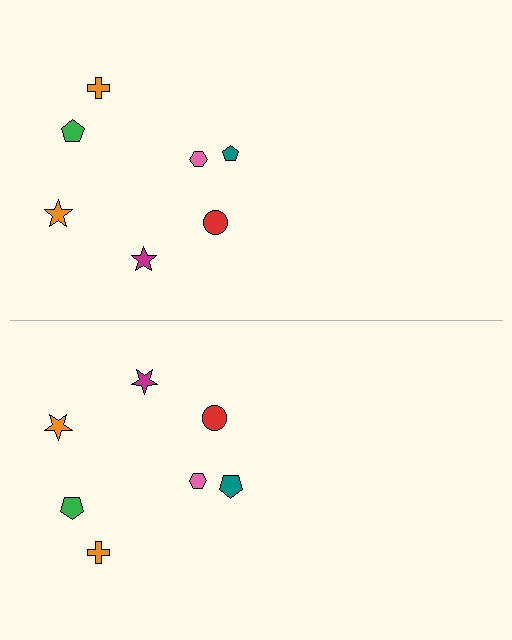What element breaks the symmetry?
The teal pentagon on the bottom side has a different size than its mirror counterpart.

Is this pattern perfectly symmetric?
No, the pattern is not perfectly symmetric. The teal pentagon on the bottom side has a different size than its mirror counterpart.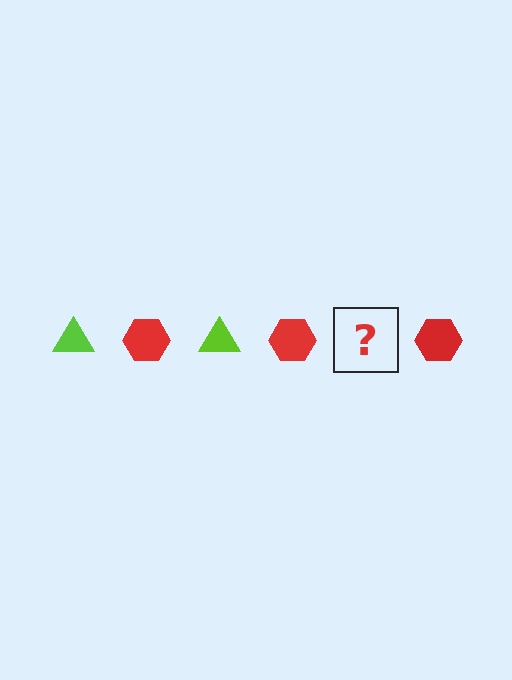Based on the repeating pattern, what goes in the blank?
The blank should be a lime triangle.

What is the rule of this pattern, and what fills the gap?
The rule is that the pattern alternates between lime triangle and red hexagon. The gap should be filled with a lime triangle.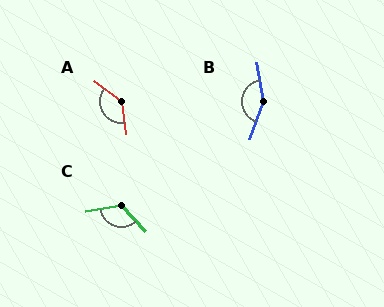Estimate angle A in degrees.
Approximately 135 degrees.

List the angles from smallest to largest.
C (121°), A (135°), B (151°).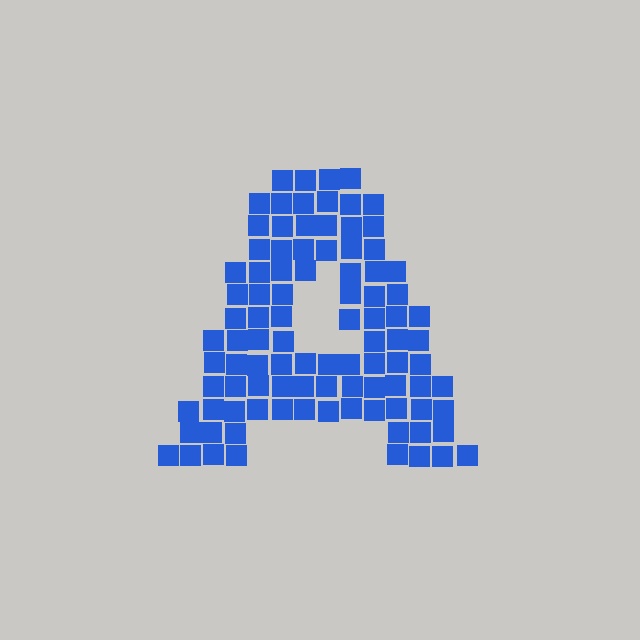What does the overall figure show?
The overall figure shows the letter A.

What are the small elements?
The small elements are squares.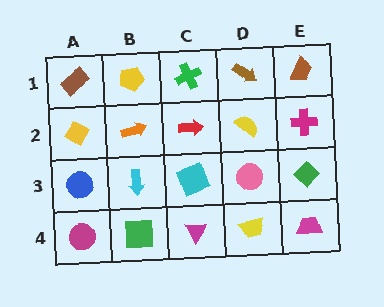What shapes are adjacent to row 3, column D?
A yellow semicircle (row 2, column D), a yellow trapezoid (row 4, column D), a cyan square (row 3, column C), a green diamond (row 3, column E).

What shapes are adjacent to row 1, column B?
An orange arrow (row 2, column B), a brown rectangle (row 1, column A), a green cross (row 1, column C).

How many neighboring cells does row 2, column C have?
4.